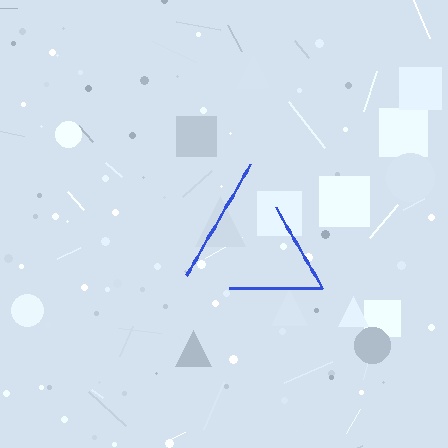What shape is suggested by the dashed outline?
The dashed outline suggests a triangle.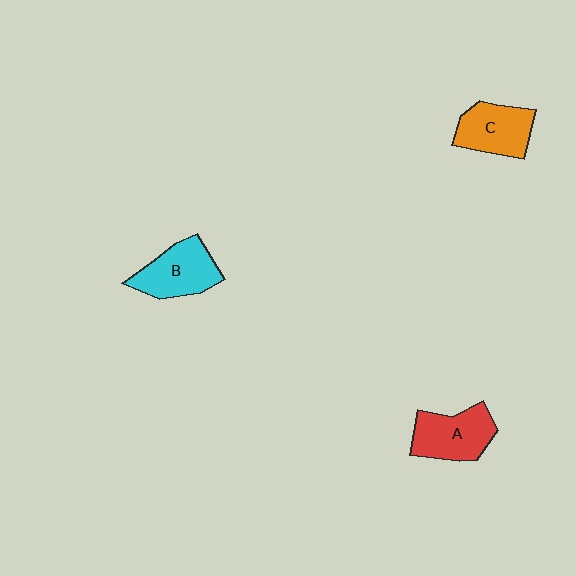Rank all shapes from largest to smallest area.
From largest to smallest: A (red), B (cyan), C (orange).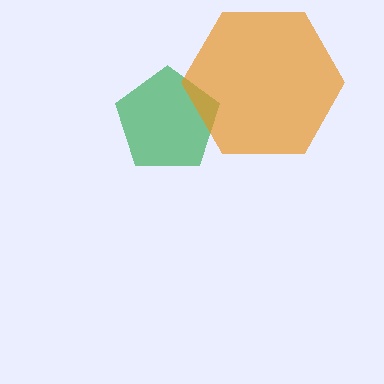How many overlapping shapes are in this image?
There are 2 overlapping shapes in the image.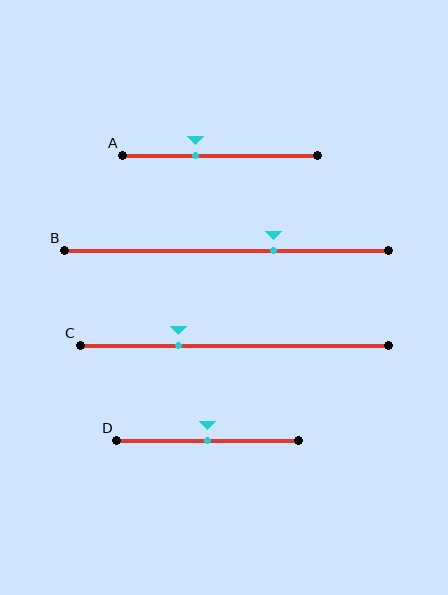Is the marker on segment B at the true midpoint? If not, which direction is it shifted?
No, the marker on segment B is shifted to the right by about 14% of the segment length.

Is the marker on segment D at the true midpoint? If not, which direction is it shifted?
Yes, the marker on segment D is at the true midpoint.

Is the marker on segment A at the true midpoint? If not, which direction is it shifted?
No, the marker on segment A is shifted to the left by about 13% of the segment length.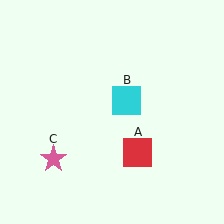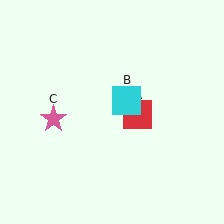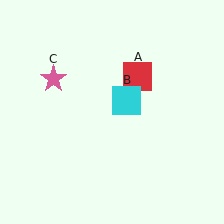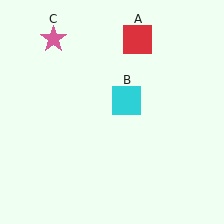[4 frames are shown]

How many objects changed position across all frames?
2 objects changed position: red square (object A), pink star (object C).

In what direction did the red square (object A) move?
The red square (object A) moved up.